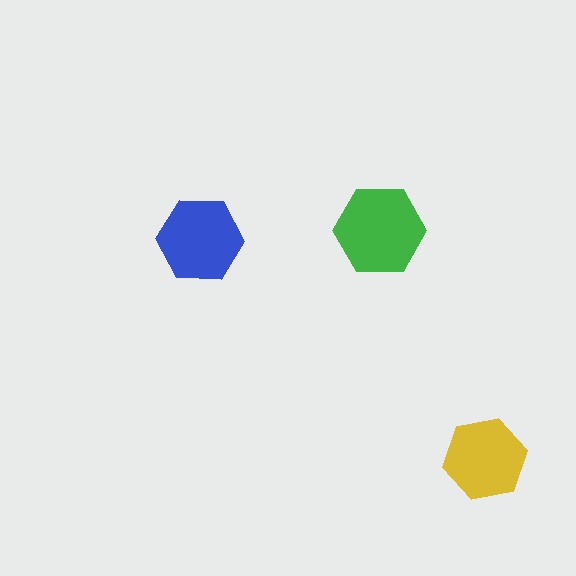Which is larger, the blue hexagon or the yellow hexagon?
The blue one.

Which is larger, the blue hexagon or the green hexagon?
The green one.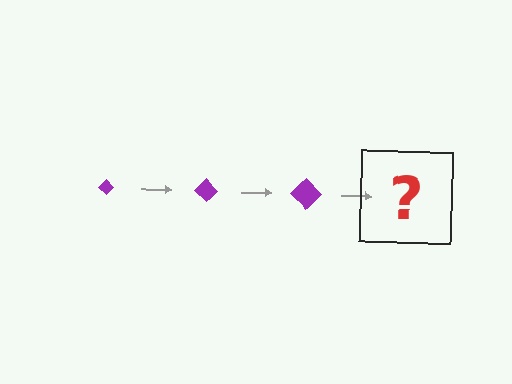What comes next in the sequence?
The next element should be a purple diamond, larger than the previous one.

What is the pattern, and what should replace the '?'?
The pattern is that the diamond gets progressively larger each step. The '?' should be a purple diamond, larger than the previous one.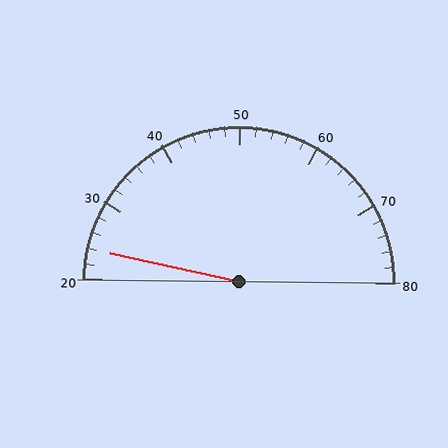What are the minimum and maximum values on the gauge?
The gauge ranges from 20 to 80.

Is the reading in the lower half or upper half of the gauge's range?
The reading is in the lower half of the range (20 to 80).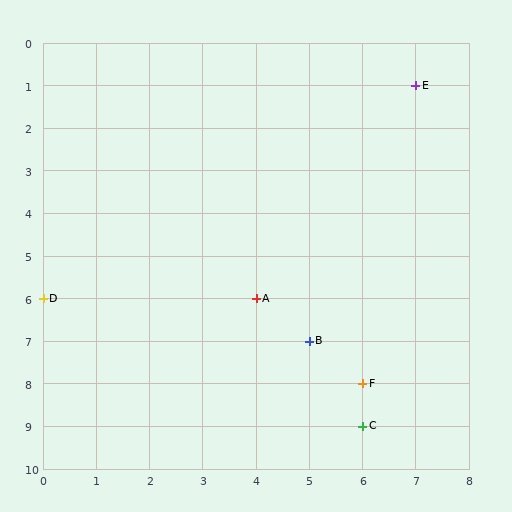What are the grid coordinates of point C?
Point C is at grid coordinates (6, 9).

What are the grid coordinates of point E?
Point E is at grid coordinates (7, 1).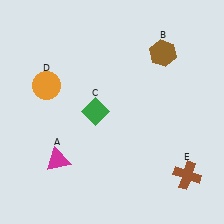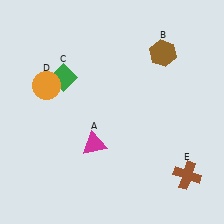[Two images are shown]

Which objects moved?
The objects that moved are: the magenta triangle (A), the green diamond (C).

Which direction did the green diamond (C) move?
The green diamond (C) moved up.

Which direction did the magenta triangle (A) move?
The magenta triangle (A) moved right.